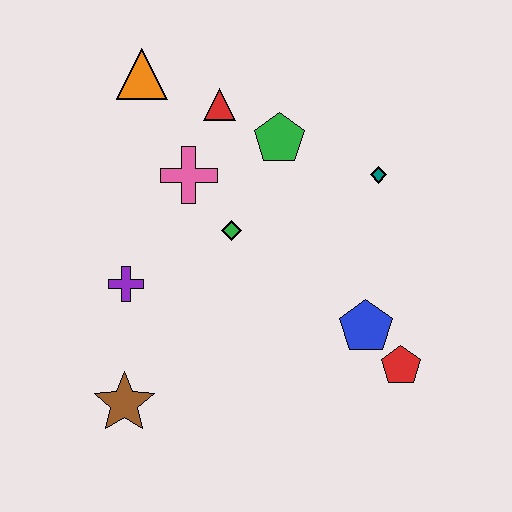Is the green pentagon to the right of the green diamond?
Yes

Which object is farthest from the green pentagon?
The brown star is farthest from the green pentagon.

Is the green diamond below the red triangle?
Yes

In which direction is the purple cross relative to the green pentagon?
The purple cross is to the left of the green pentagon.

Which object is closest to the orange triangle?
The red triangle is closest to the orange triangle.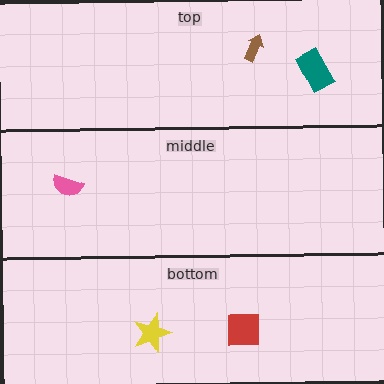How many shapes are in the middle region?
1.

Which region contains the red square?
The bottom region.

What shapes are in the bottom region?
The red square, the yellow star.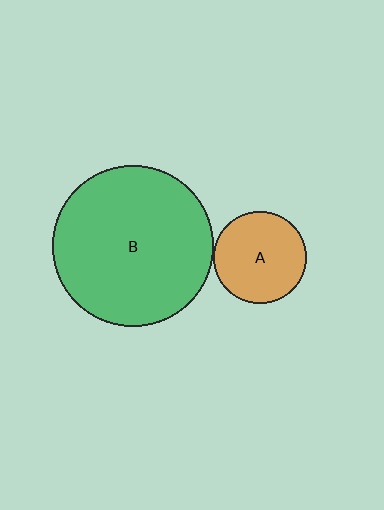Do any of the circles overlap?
No, none of the circles overlap.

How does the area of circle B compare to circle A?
Approximately 3.1 times.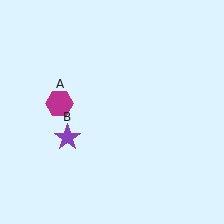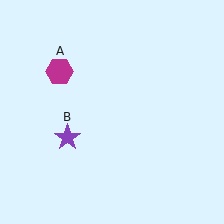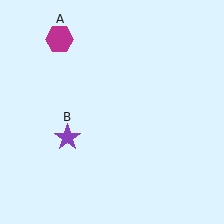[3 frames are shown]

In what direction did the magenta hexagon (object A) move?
The magenta hexagon (object A) moved up.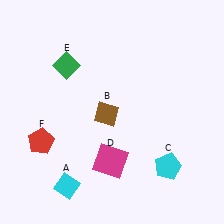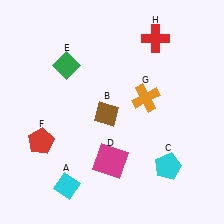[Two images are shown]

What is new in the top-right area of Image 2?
An orange cross (G) was added in the top-right area of Image 2.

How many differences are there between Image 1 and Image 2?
There are 2 differences between the two images.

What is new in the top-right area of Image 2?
A red cross (H) was added in the top-right area of Image 2.